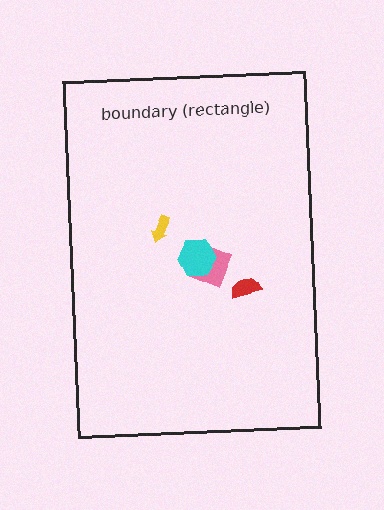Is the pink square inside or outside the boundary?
Inside.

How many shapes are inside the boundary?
4 inside, 0 outside.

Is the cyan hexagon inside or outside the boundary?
Inside.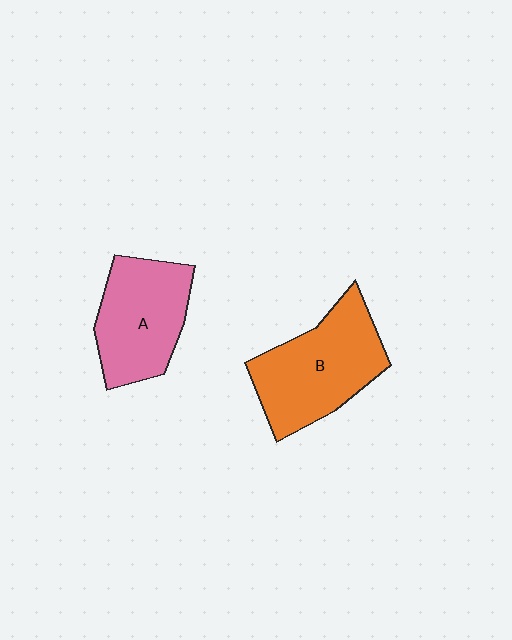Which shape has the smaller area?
Shape A (pink).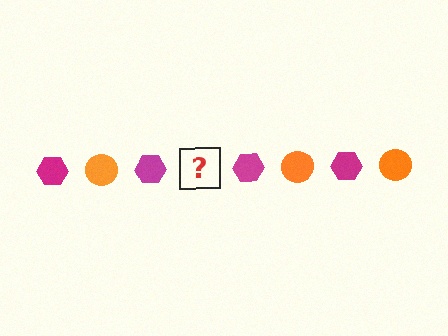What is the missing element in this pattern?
The missing element is an orange circle.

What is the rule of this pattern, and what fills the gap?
The rule is that the pattern alternates between magenta hexagon and orange circle. The gap should be filled with an orange circle.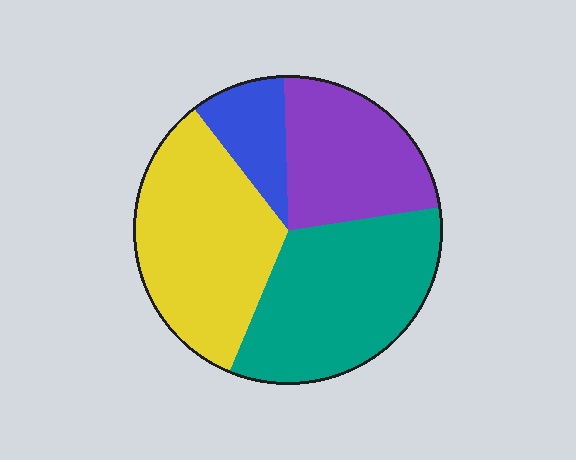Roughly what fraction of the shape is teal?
Teal covers about 35% of the shape.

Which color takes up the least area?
Blue, at roughly 10%.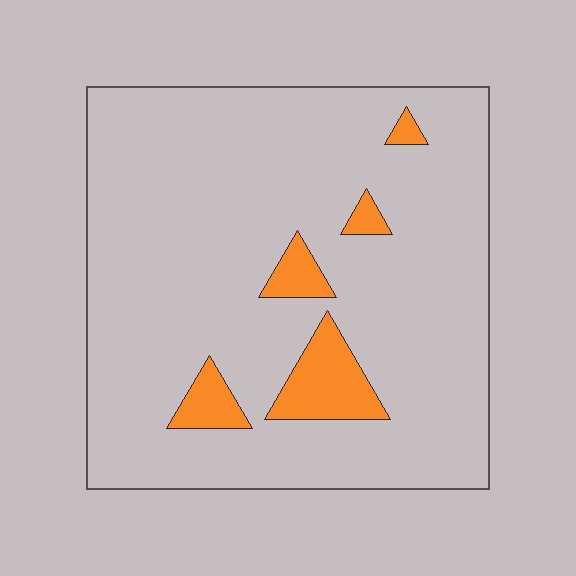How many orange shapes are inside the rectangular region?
5.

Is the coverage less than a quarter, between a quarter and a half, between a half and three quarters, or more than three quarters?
Less than a quarter.